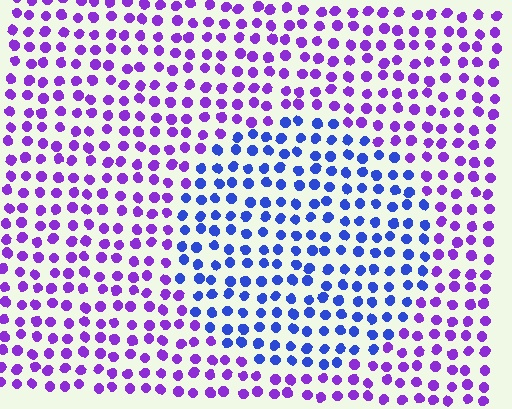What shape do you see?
I see a circle.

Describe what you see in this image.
The image is filled with small purple elements in a uniform arrangement. A circle-shaped region is visible where the elements are tinted to a slightly different hue, forming a subtle color boundary.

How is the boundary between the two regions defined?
The boundary is defined purely by a slight shift in hue (about 45 degrees). Spacing, size, and orientation are identical on both sides.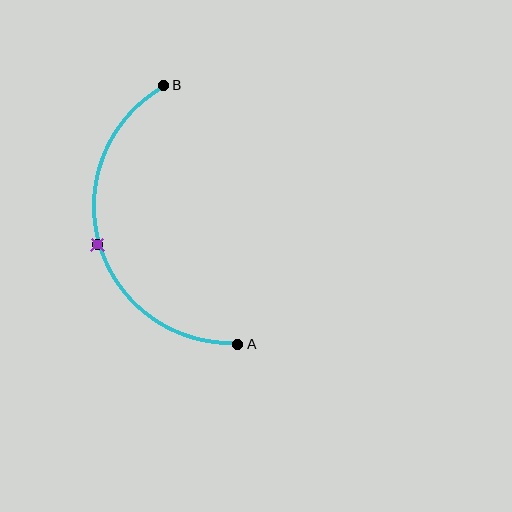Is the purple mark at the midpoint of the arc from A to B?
Yes. The purple mark lies on the arc at equal arc-length from both A and B — it is the arc midpoint.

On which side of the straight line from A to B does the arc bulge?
The arc bulges to the left of the straight line connecting A and B.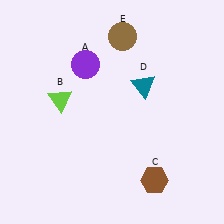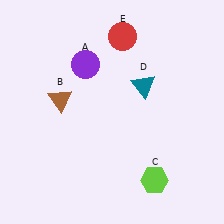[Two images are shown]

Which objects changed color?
B changed from lime to brown. C changed from brown to lime. E changed from brown to red.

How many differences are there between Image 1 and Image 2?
There are 3 differences between the two images.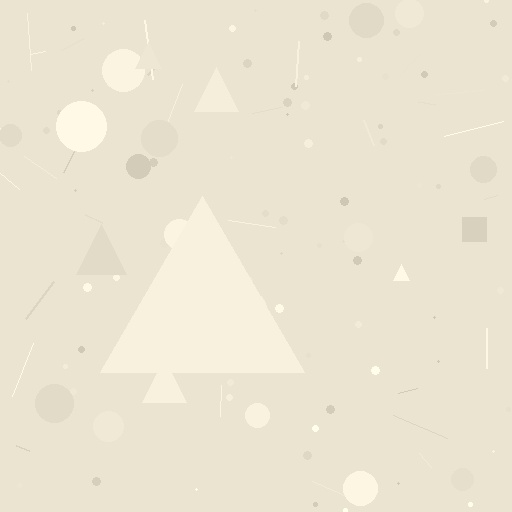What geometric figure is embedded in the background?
A triangle is embedded in the background.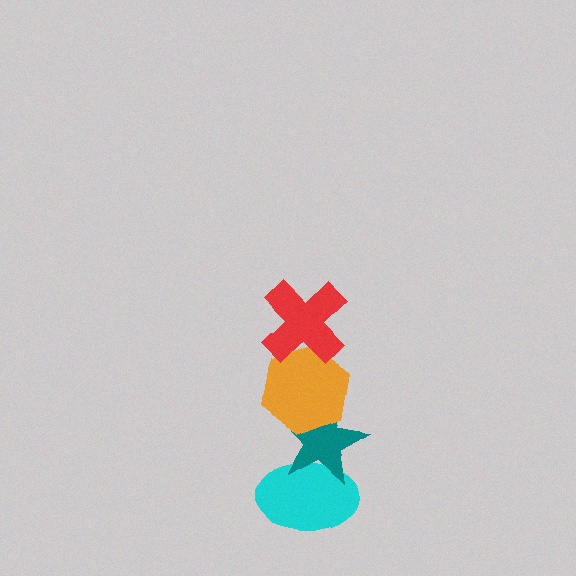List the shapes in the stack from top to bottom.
From top to bottom: the red cross, the orange hexagon, the teal star, the cyan ellipse.